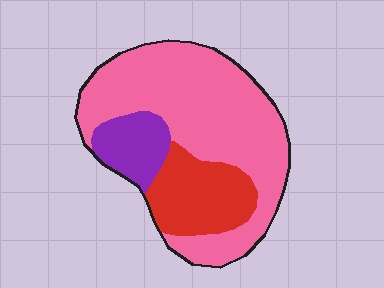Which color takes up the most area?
Pink, at roughly 65%.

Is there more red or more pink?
Pink.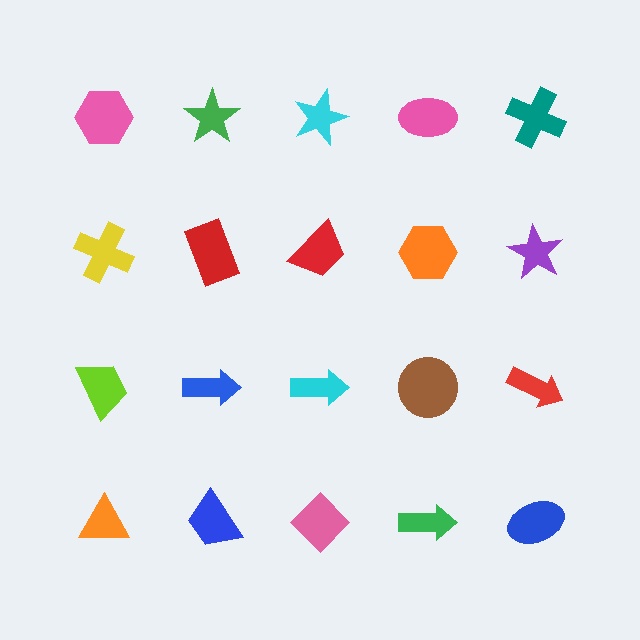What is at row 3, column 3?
A cyan arrow.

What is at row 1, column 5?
A teal cross.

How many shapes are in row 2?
5 shapes.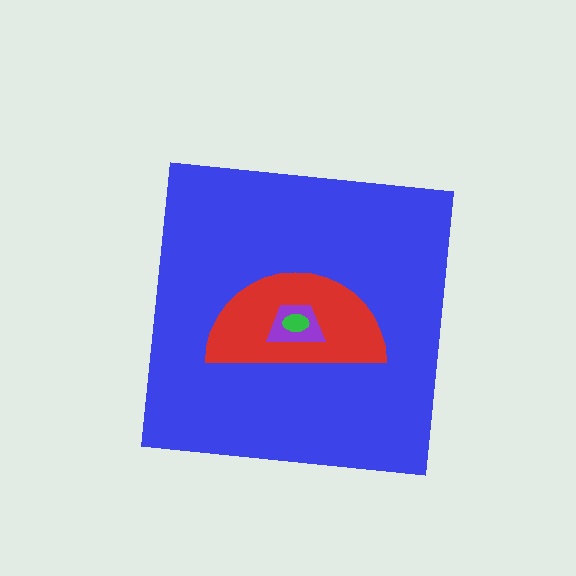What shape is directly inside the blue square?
The red semicircle.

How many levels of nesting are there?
4.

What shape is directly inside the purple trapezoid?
The green ellipse.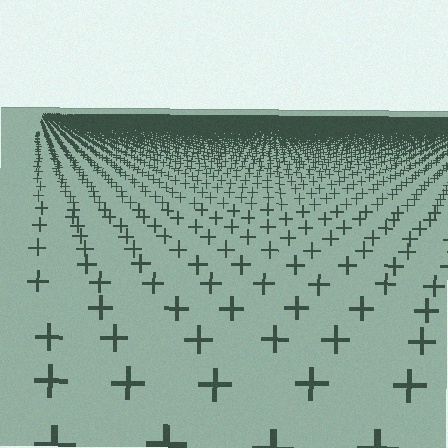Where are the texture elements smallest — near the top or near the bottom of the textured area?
Near the top.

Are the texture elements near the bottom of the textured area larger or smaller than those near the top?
Larger. Near the bottom, elements are closer to the viewer and appear at a bigger on-screen size.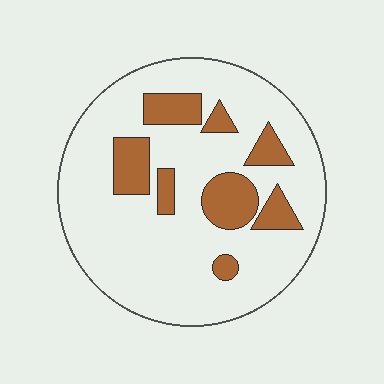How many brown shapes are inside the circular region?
8.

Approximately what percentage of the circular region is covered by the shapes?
Approximately 20%.